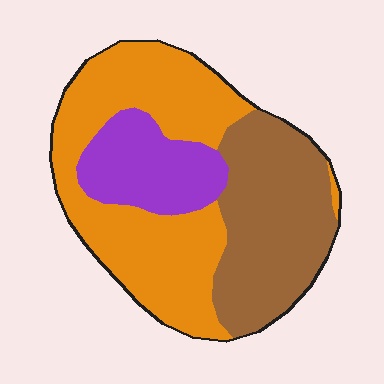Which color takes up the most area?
Orange, at roughly 50%.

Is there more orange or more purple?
Orange.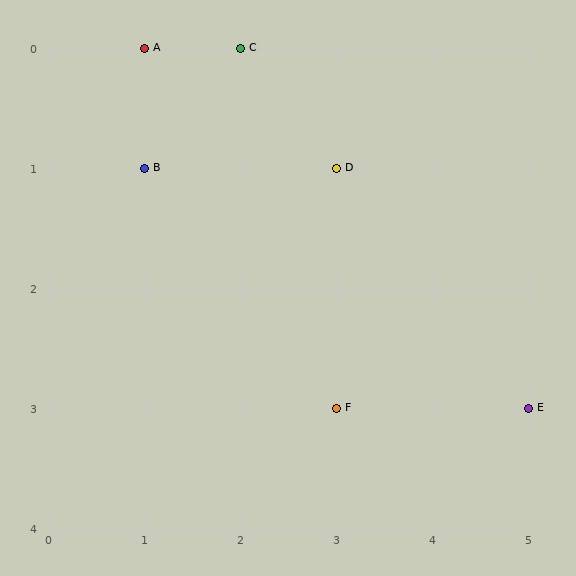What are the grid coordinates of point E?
Point E is at grid coordinates (5, 3).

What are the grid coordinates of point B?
Point B is at grid coordinates (1, 1).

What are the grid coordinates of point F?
Point F is at grid coordinates (3, 3).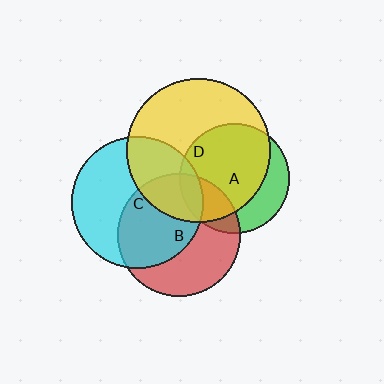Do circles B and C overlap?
Yes.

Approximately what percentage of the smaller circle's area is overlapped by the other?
Approximately 50%.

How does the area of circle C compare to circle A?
Approximately 1.4 times.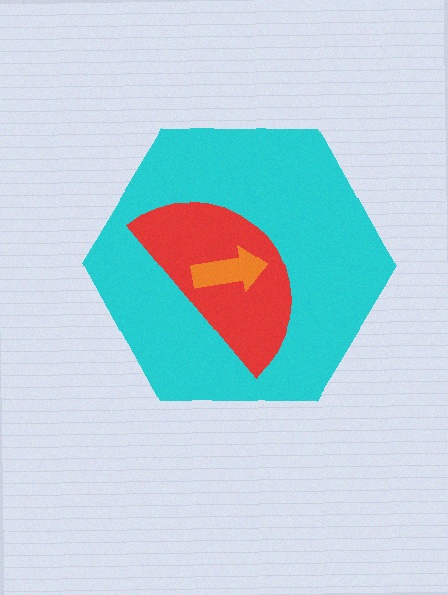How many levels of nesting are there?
3.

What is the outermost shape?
The cyan hexagon.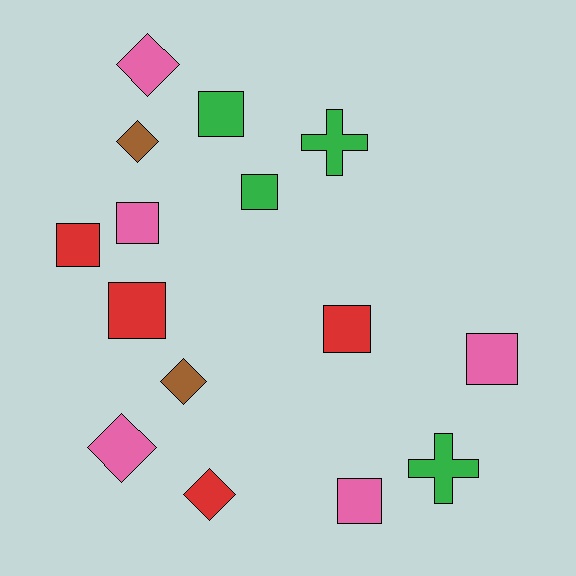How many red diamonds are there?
There is 1 red diamond.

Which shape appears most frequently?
Square, with 8 objects.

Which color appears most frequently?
Pink, with 5 objects.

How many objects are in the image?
There are 15 objects.